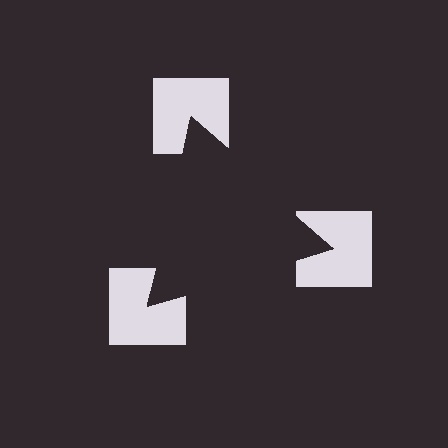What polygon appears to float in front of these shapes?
An illusory triangle — its edges are inferred from the aligned wedge cuts in the notched squares, not physically drawn.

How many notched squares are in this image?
There are 3 — one at each vertex of the illusory triangle.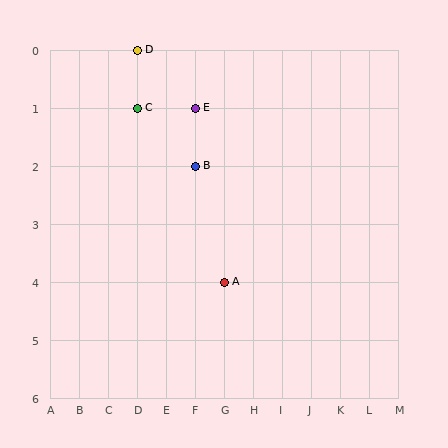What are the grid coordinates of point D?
Point D is at grid coordinates (D, 0).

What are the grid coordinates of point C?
Point C is at grid coordinates (D, 1).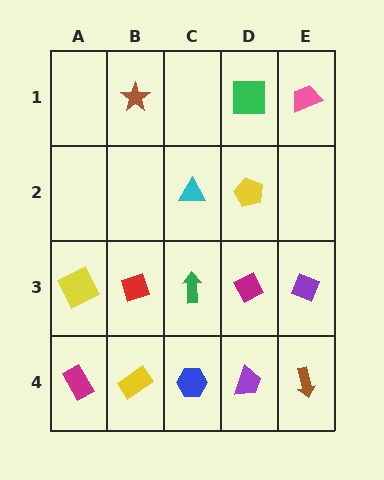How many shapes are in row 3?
5 shapes.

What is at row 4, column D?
A purple trapezoid.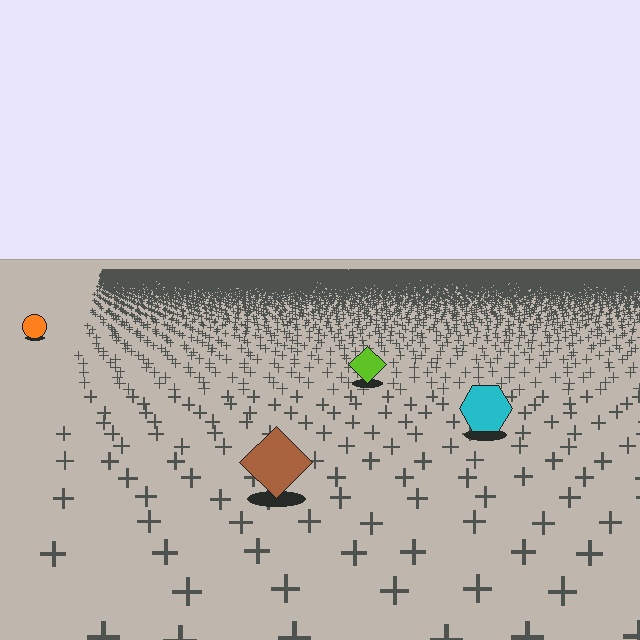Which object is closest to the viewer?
The brown diamond is closest. The texture marks near it are larger and more spread out.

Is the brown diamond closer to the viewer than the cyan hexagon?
Yes. The brown diamond is closer — you can tell from the texture gradient: the ground texture is coarser near it.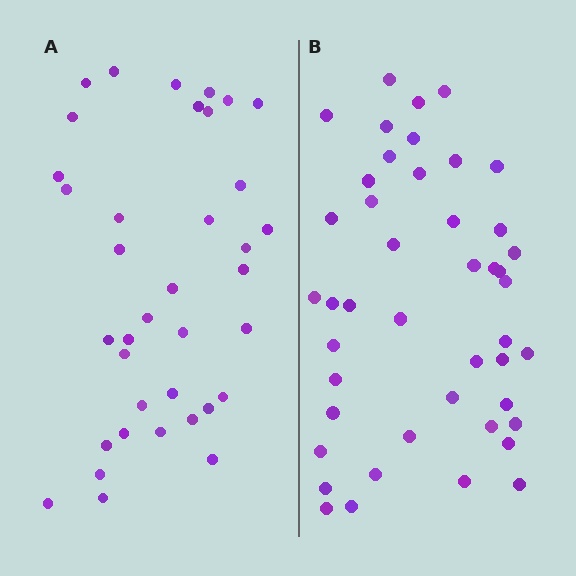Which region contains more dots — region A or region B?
Region B (the right region) has more dots.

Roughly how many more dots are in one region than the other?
Region B has roughly 8 or so more dots than region A.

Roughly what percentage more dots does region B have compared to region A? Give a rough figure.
About 20% more.